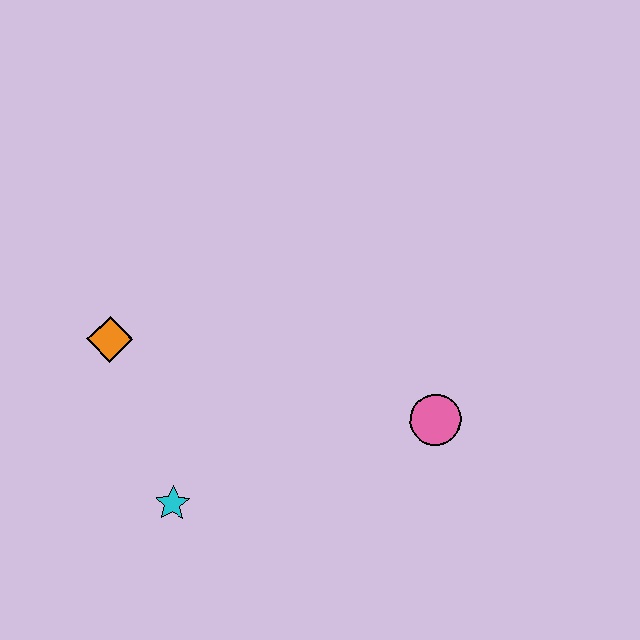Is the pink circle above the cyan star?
Yes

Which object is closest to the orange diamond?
The cyan star is closest to the orange diamond.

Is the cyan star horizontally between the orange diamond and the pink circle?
Yes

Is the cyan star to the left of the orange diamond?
No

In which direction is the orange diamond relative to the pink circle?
The orange diamond is to the left of the pink circle.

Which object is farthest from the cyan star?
The pink circle is farthest from the cyan star.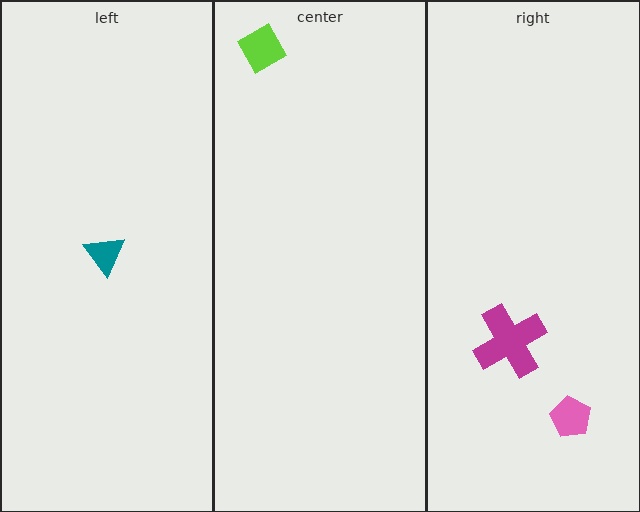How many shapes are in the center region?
1.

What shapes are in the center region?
The lime diamond.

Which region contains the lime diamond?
The center region.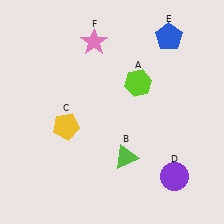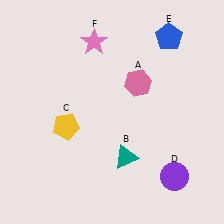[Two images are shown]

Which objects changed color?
A changed from lime to pink. B changed from lime to teal.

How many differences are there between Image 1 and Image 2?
There are 2 differences between the two images.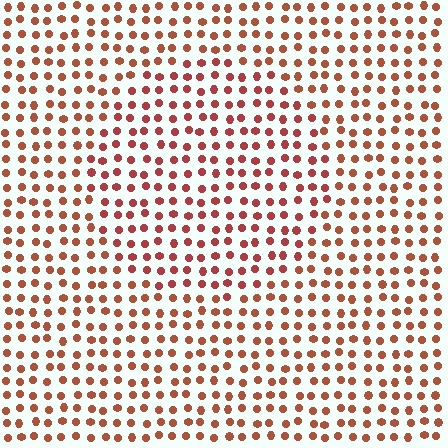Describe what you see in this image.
The image is filled with small brown elements in a uniform arrangement. A circle-shaped region is visible where the elements are tinted to a slightly different hue, forming a subtle color boundary.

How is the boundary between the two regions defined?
The boundary is defined purely by a slight shift in hue (about 17 degrees). Spacing, size, and orientation are identical on both sides.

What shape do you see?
I see a circle.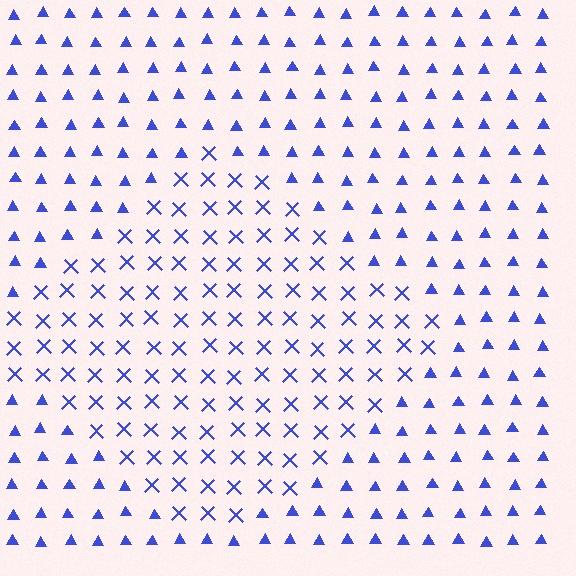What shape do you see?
I see a diamond.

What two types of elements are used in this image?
The image uses X marks inside the diamond region and triangles outside it.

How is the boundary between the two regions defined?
The boundary is defined by a change in element shape: X marks inside vs. triangles outside. All elements share the same color and spacing.